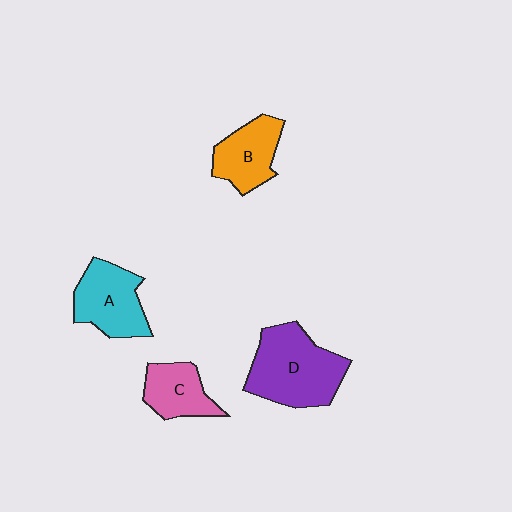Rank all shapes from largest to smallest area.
From largest to smallest: D (purple), A (cyan), B (orange), C (pink).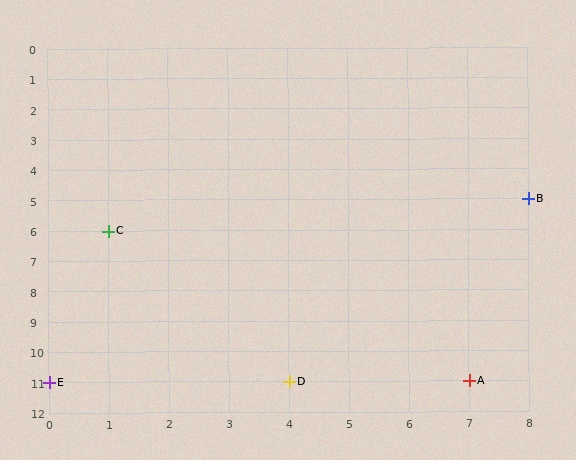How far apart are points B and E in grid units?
Points B and E are 8 columns and 6 rows apart (about 10.0 grid units diagonally).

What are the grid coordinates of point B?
Point B is at grid coordinates (8, 5).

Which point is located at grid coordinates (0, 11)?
Point E is at (0, 11).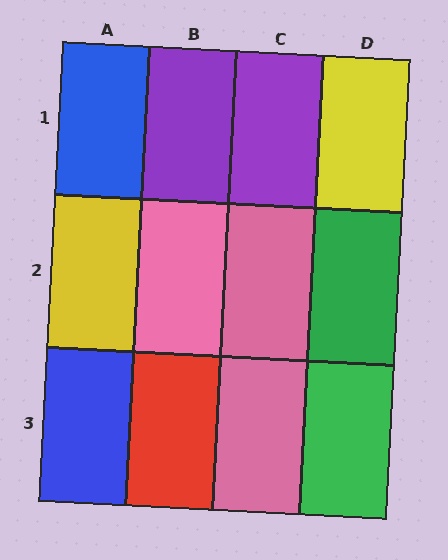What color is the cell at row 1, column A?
Blue.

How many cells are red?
1 cell is red.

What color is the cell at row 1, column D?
Yellow.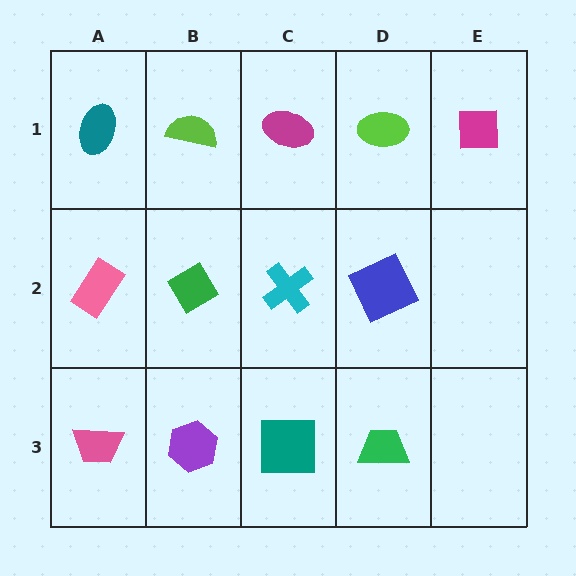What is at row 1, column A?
A teal ellipse.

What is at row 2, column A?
A pink rectangle.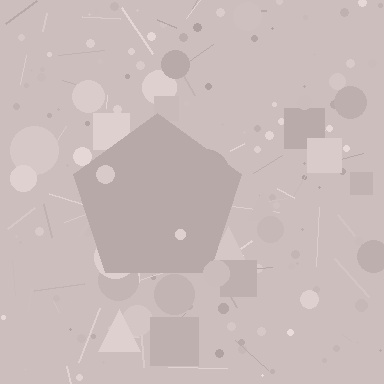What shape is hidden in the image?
A pentagon is hidden in the image.